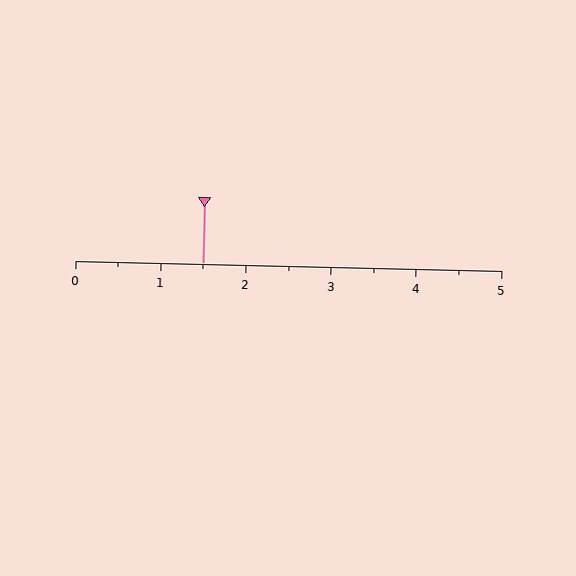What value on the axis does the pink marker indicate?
The marker indicates approximately 1.5.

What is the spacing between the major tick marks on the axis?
The major ticks are spaced 1 apart.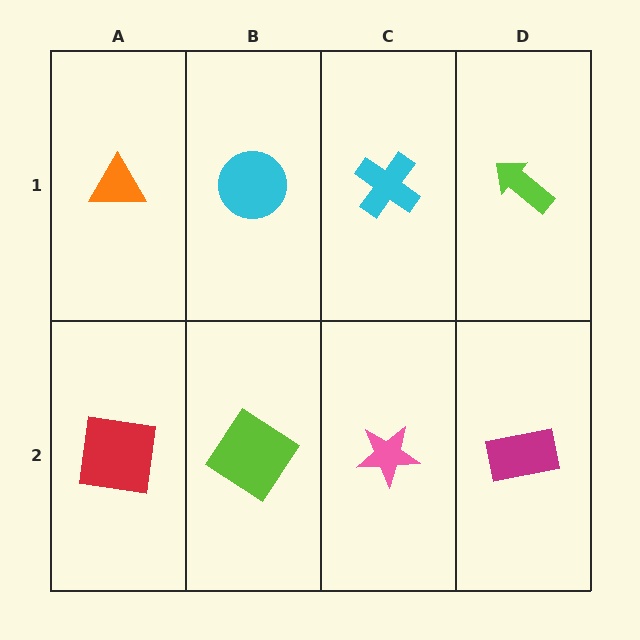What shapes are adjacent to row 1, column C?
A pink star (row 2, column C), a cyan circle (row 1, column B), a lime arrow (row 1, column D).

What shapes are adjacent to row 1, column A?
A red square (row 2, column A), a cyan circle (row 1, column B).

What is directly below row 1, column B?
A lime diamond.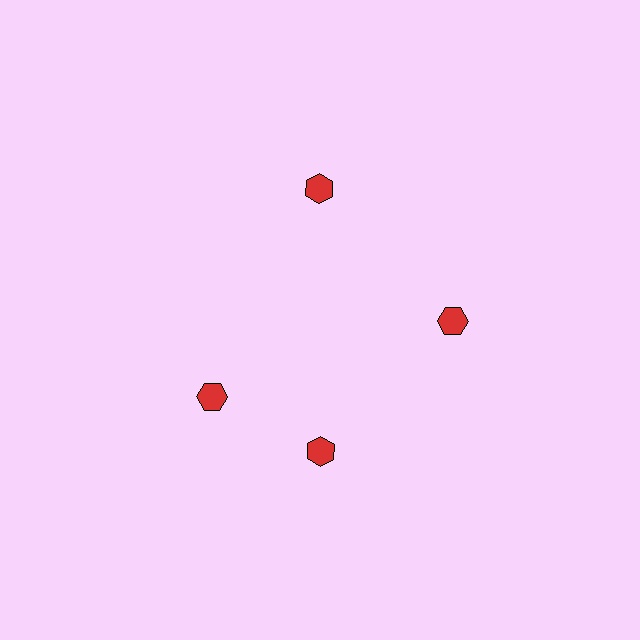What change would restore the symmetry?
The symmetry would be restored by rotating it back into even spacing with its neighbors so that all 4 hexagons sit at equal angles and equal distance from the center.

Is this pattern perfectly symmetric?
No. The 4 red hexagons are arranged in a ring, but one element near the 9 o'clock position is rotated out of alignment along the ring, breaking the 4-fold rotational symmetry.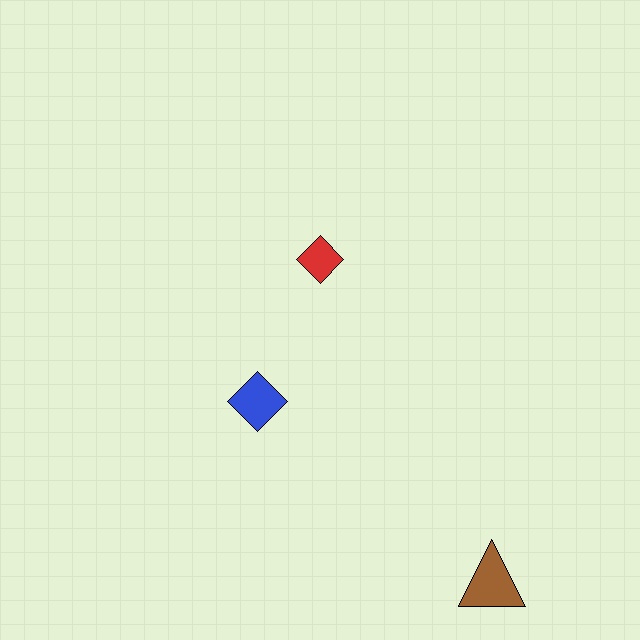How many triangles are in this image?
There is 1 triangle.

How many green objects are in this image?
There are no green objects.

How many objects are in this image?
There are 3 objects.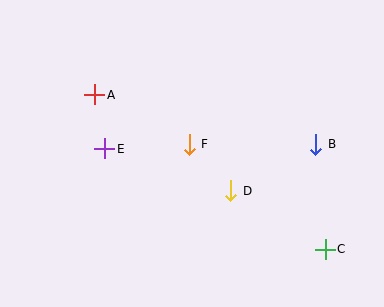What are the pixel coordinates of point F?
Point F is at (189, 144).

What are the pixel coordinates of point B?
Point B is at (316, 144).